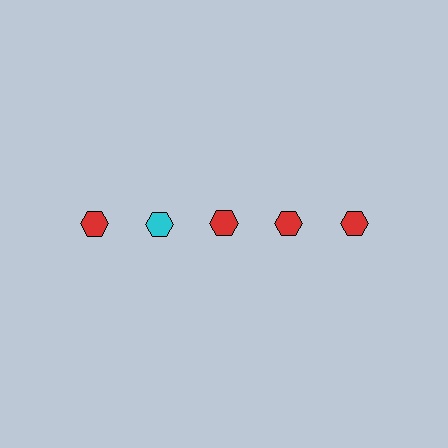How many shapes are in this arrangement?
There are 5 shapes arranged in a grid pattern.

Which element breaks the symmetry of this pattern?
The cyan hexagon in the top row, second from left column breaks the symmetry. All other shapes are red hexagons.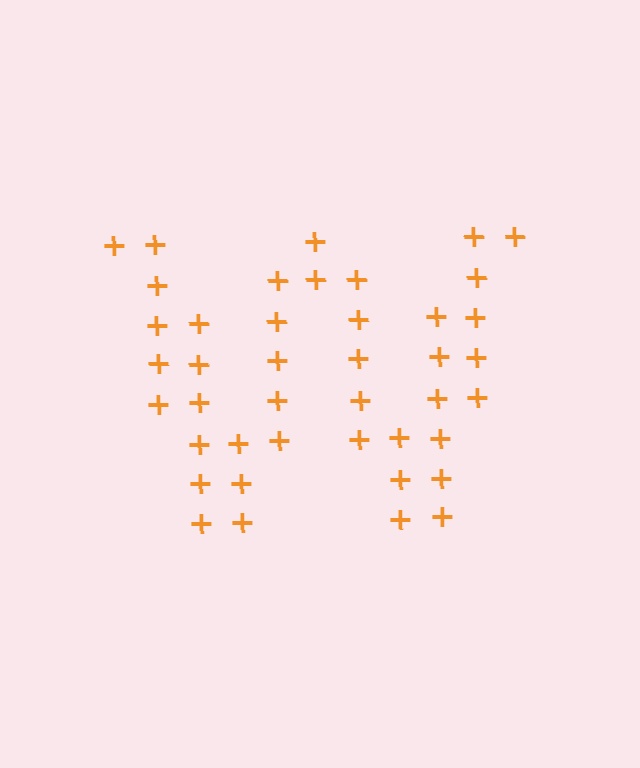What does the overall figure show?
The overall figure shows the letter W.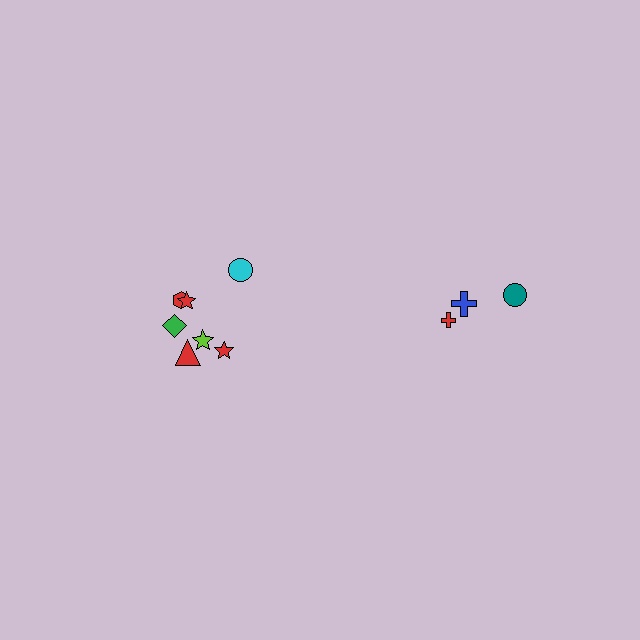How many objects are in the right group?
There are 3 objects.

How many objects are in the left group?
There are 7 objects.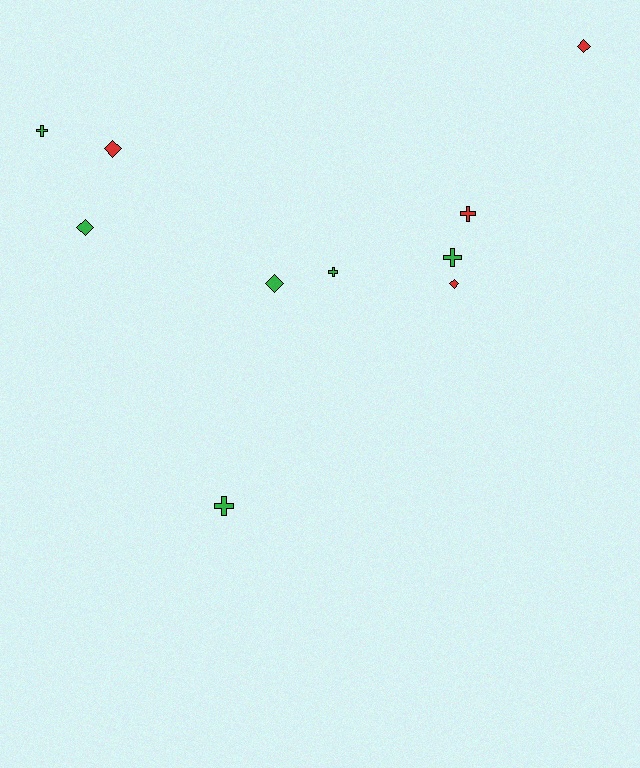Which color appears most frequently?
Green, with 6 objects.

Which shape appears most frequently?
Diamond, with 5 objects.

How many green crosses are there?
There are 4 green crosses.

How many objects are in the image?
There are 10 objects.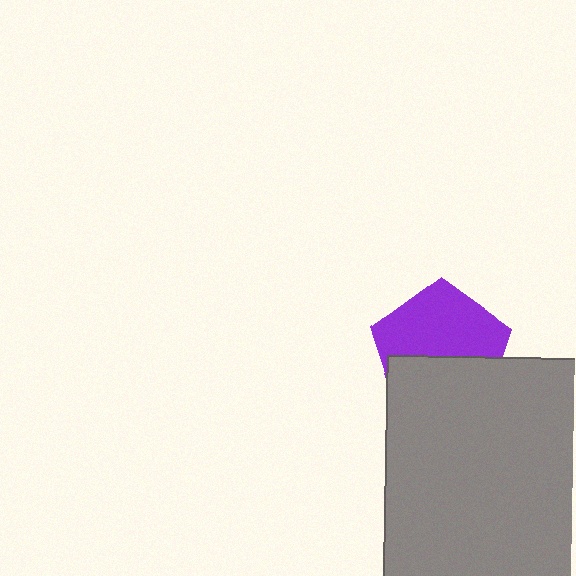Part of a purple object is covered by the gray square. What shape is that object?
It is a pentagon.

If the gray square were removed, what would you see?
You would see the complete purple pentagon.